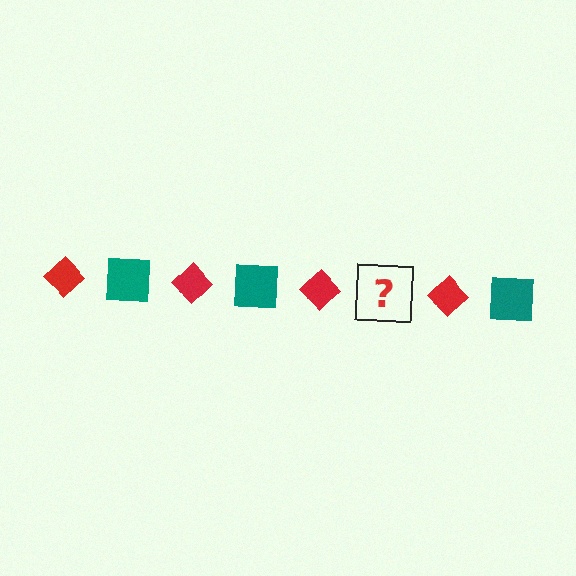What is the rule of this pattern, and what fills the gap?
The rule is that the pattern alternates between red diamond and teal square. The gap should be filled with a teal square.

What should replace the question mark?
The question mark should be replaced with a teal square.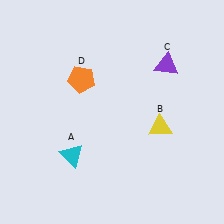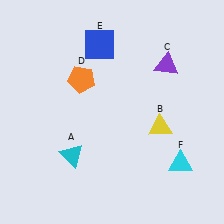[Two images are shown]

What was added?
A blue square (E), a cyan triangle (F) were added in Image 2.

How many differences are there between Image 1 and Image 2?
There are 2 differences between the two images.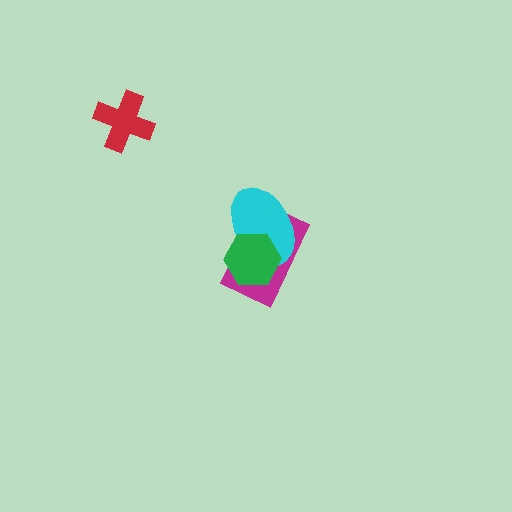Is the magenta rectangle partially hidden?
Yes, it is partially covered by another shape.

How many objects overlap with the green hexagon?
2 objects overlap with the green hexagon.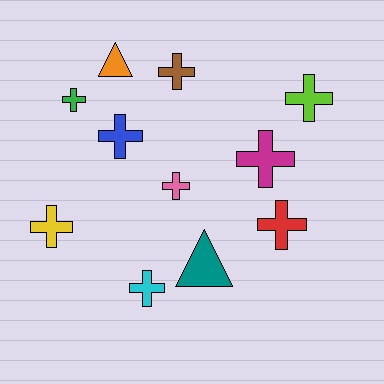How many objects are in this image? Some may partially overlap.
There are 11 objects.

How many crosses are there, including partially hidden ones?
There are 9 crosses.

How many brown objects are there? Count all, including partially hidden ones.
There is 1 brown object.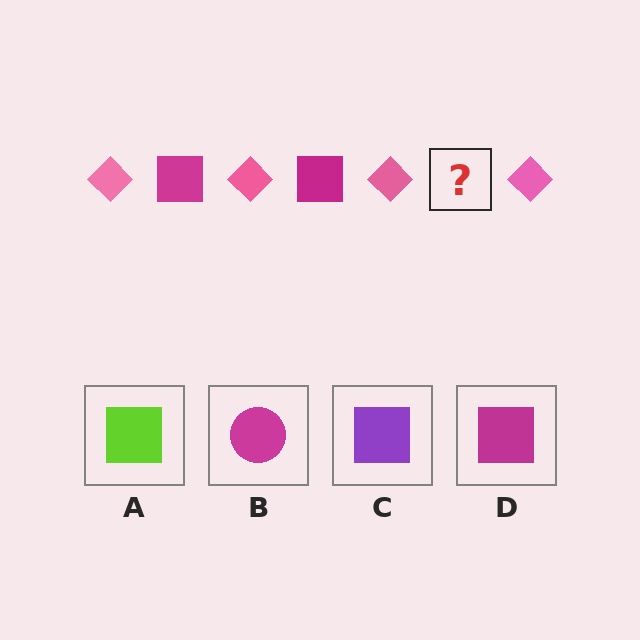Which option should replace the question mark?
Option D.